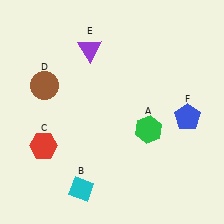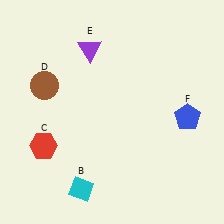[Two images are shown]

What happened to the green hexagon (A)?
The green hexagon (A) was removed in Image 2. It was in the bottom-right area of Image 1.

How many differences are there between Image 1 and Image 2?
There is 1 difference between the two images.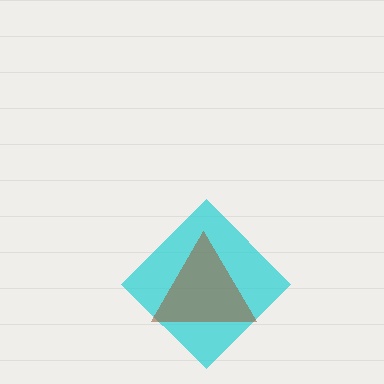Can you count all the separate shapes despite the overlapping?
Yes, there are 2 separate shapes.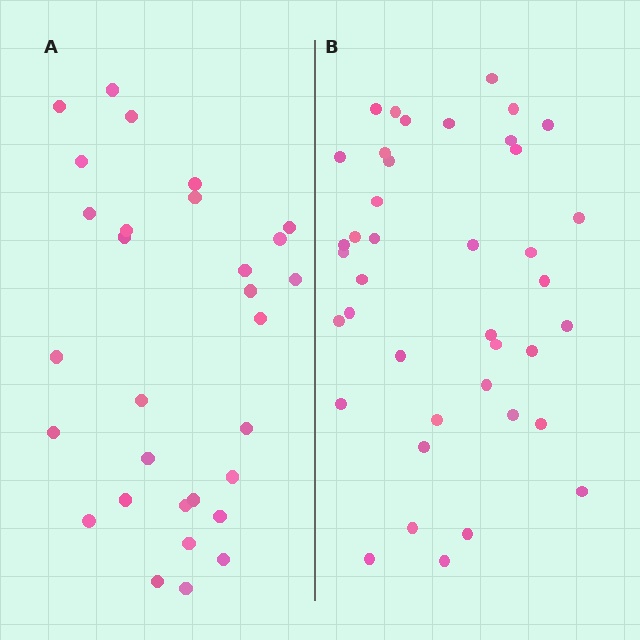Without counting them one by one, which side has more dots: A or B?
Region B (the right region) has more dots.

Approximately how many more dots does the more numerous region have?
Region B has roughly 10 or so more dots than region A.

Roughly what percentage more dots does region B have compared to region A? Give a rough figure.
About 35% more.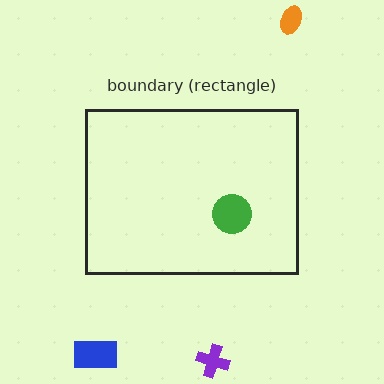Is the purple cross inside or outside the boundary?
Outside.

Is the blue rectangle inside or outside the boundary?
Outside.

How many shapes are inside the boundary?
1 inside, 3 outside.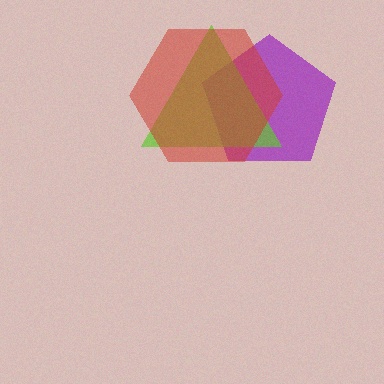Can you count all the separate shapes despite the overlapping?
Yes, there are 3 separate shapes.